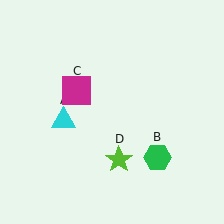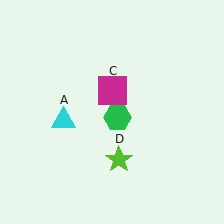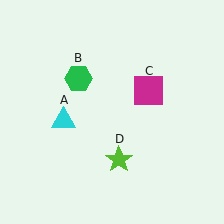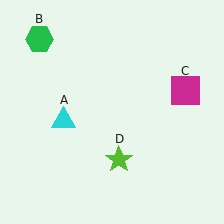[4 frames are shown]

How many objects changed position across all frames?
2 objects changed position: green hexagon (object B), magenta square (object C).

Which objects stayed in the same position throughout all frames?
Cyan triangle (object A) and lime star (object D) remained stationary.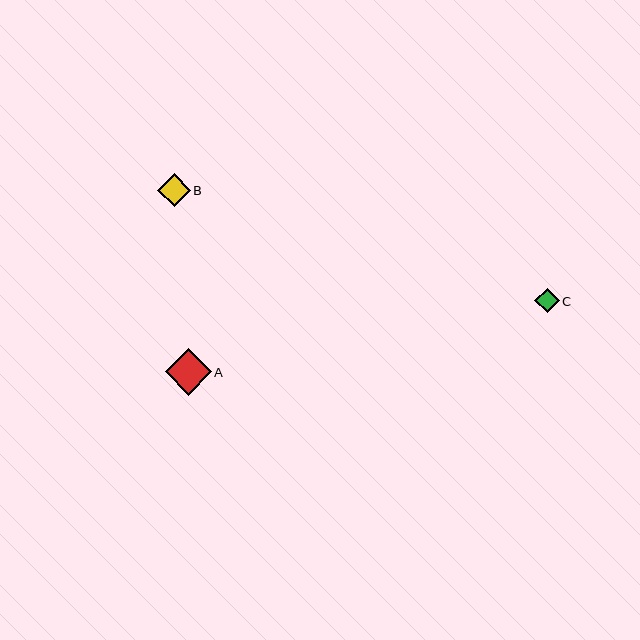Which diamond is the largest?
Diamond A is the largest with a size of approximately 46 pixels.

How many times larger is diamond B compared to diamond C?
Diamond B is approximately 1.3 times the size of diamond C.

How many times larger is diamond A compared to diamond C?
Diamond A is approximately 1.9 times the size of diamond C.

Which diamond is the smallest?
Diamond C is the smallest with a size of approximately 25 pixels.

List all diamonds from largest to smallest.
From largest to smallest: A, B, C.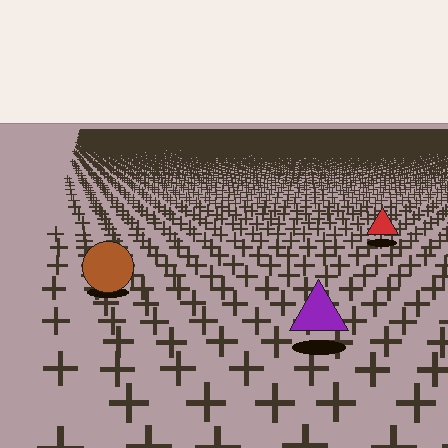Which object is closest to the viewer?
The purple triangle is closest. The texture marks near it are larger and more spread out.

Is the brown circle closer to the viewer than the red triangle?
Yes. The brown circle is closer — you can tell from the texture gradient: the ground texture is coarser near it.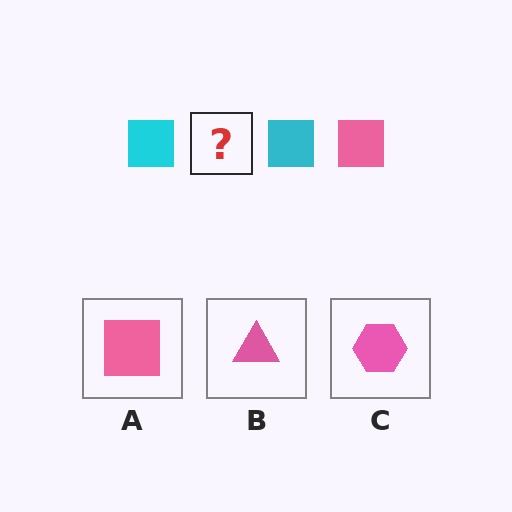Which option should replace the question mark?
Option A.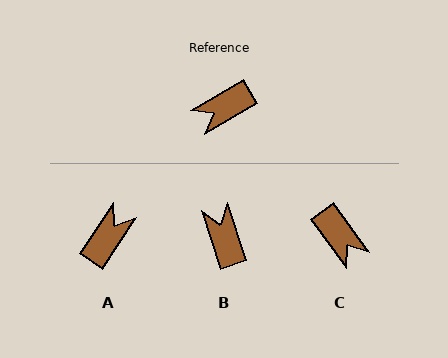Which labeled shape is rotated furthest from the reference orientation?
A, about 154 degrees away.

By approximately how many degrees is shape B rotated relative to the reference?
Approximately 102 degrees clockwise.